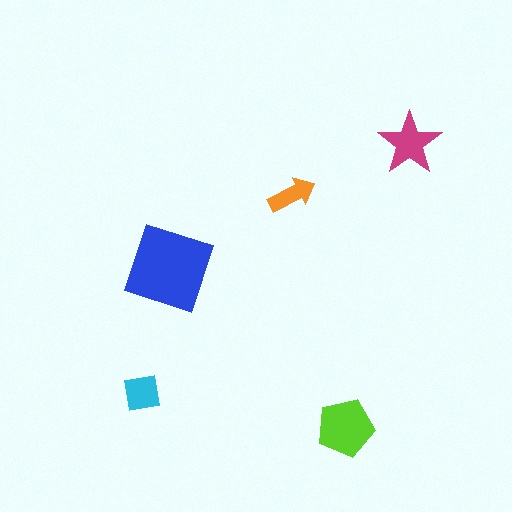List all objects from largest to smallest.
The blue diamond, the lime pentagon, the magenta star, the cyan square, the orange arrow.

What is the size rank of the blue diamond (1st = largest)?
1st.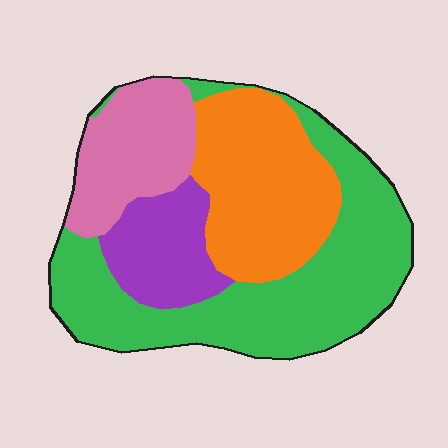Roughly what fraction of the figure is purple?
Purple covers around 15% of the figure.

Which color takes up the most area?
Green, at roughly 40%.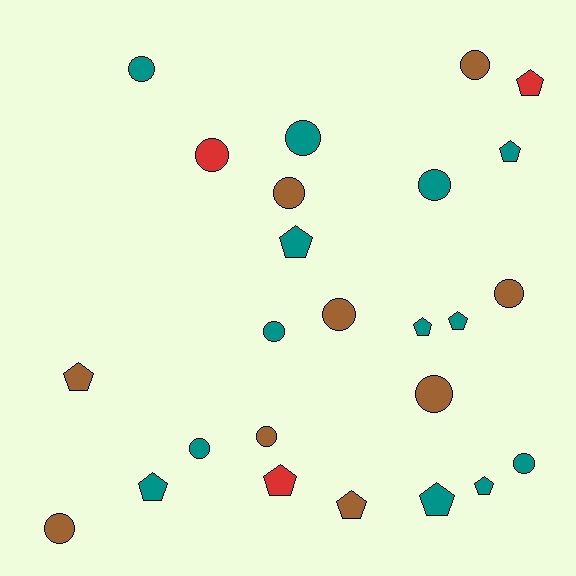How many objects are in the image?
There are 25 objects.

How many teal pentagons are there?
There are 7 teal pentagons.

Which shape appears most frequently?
Circle, with 14 objects.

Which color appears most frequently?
Teal, with 13 objects.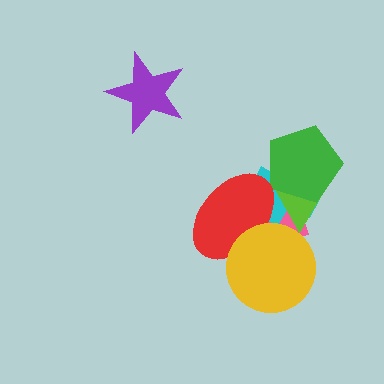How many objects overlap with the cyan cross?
4 objects overlap with the cyan cross.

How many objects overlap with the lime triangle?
4 objects overlap with the lime triangle.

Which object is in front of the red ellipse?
The yellow circle is in front of the red ellipse.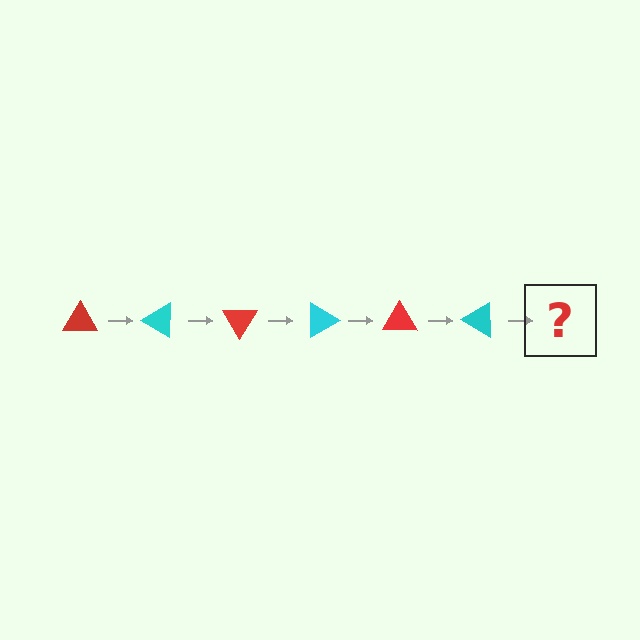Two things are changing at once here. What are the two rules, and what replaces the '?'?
The two rules are that it rotates 30 degrees each step and the color cycles through red and cyan. The '?' should be a red triangle, rotated 180 degrees from the start.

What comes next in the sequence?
The next element should be a red triangle, rotated 180 degrees from the start.